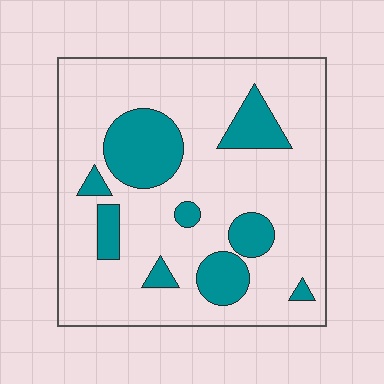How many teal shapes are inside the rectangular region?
9.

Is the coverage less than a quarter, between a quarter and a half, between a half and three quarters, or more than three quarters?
Less than a quarter.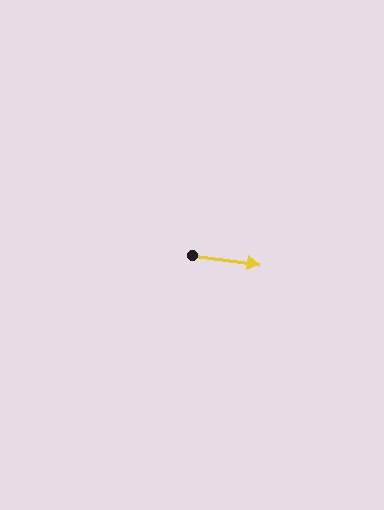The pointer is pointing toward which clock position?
Roughly 3 o'clock.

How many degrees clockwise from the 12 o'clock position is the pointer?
Approximately 98 degrees.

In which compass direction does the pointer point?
East.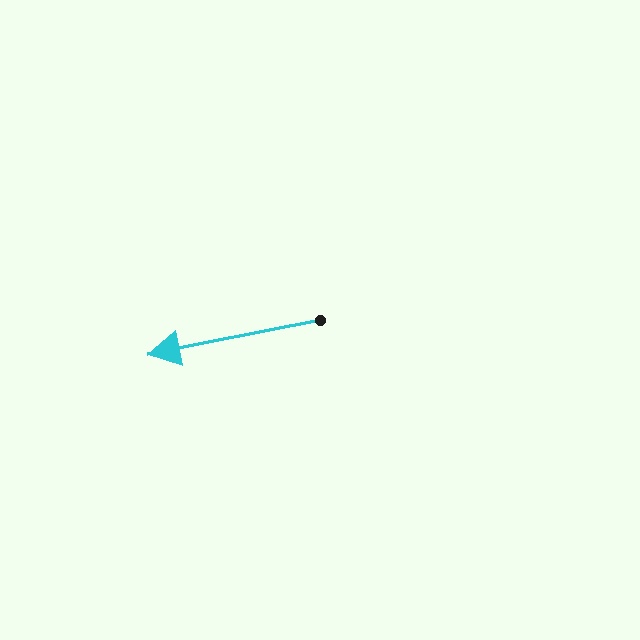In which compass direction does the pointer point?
West.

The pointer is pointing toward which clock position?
Roughly 9 o'clock.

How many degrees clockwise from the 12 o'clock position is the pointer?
Approximately 259 degrees.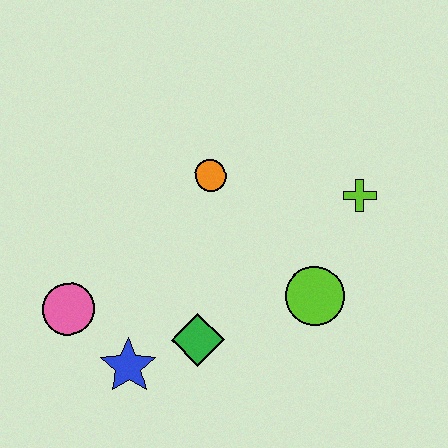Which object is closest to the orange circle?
The lime cross is closest to the orange circle.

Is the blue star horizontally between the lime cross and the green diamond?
No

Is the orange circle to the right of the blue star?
Yes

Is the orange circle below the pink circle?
No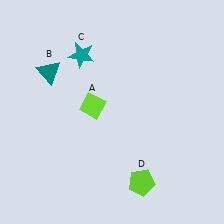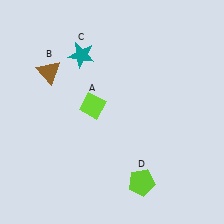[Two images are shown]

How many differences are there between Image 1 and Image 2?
There is 1 difference between the two images.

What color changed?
The triangle (B) changed from teal in Image 1 to brown in Image 2.